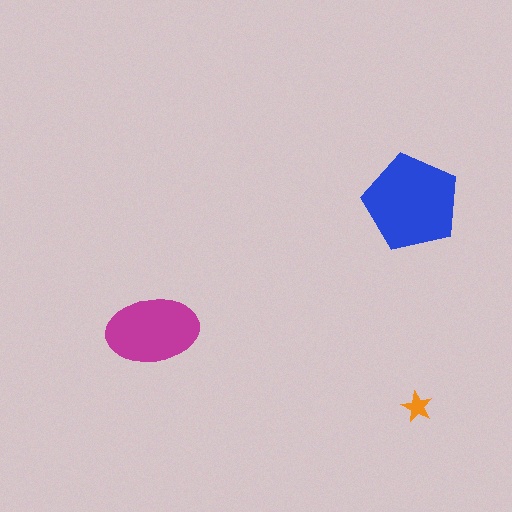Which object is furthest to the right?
The orange star is rightmost.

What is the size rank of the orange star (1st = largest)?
3rd.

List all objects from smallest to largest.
The orange star, the magenta ellipse, the blue pentagon.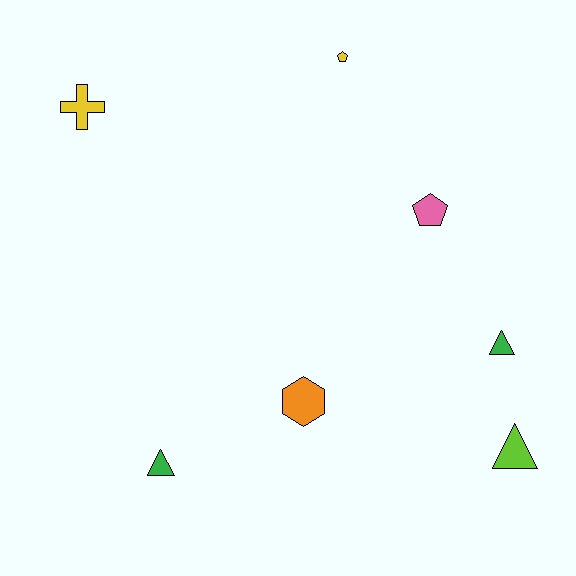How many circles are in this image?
There are no circles.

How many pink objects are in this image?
There is 1 pink object.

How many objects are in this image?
There are 7 objects.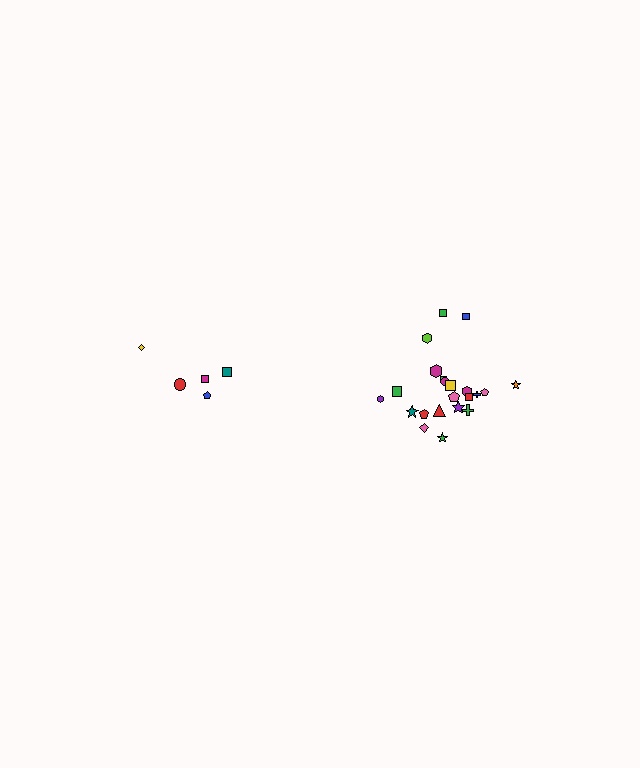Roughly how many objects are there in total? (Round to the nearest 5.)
Roughly 25 objects in total.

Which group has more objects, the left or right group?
The right group.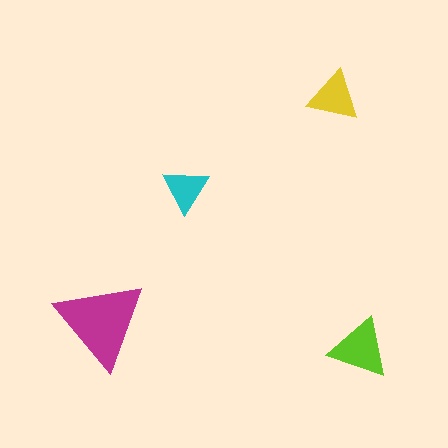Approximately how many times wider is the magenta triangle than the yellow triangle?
About 2 times wider.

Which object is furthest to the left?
The magenta triangle is leftmost.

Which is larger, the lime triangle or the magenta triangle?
The magenta one.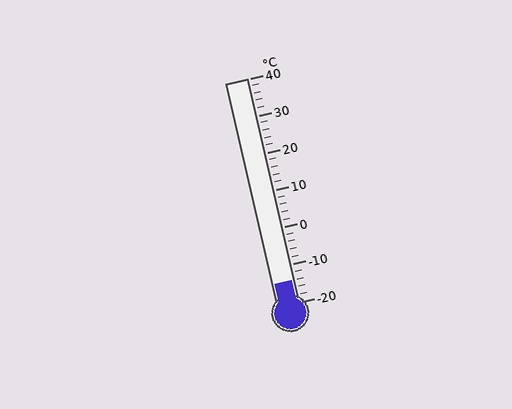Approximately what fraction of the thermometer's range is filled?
The thermometer is filled to approximately 10% of its range.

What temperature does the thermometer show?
The thermometer shows approximately -14°C.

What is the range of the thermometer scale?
The thermometer scale ranges from -20°C to 40°C.